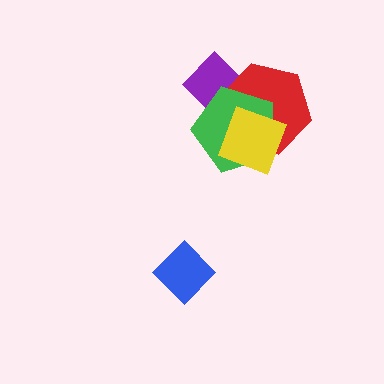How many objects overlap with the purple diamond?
2 objects overlap with the purple diamond.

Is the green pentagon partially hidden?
Yes, it is partially covered by another shape.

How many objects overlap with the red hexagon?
3 objects overlap with the red hexagon.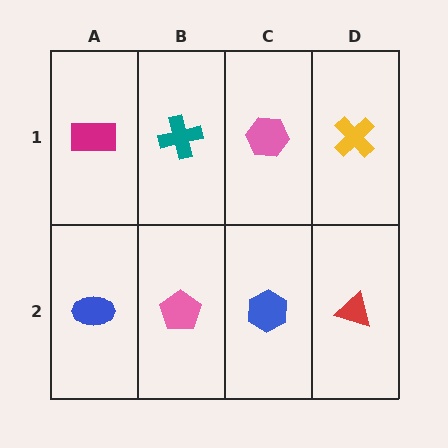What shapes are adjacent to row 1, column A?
A blue ellipse (row 2, column A), a teal cross (row 1, column B).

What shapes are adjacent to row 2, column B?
A teal cross (row 1, column B), a blue ellipse (row 2, column A), a blue hexagon (row 2, column C).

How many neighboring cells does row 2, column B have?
3.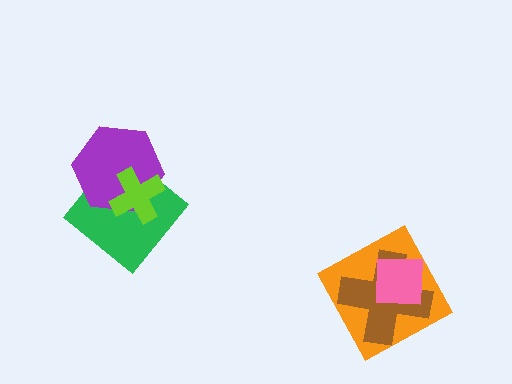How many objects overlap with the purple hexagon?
2 objects overlap with the purple hexagon.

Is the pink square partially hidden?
No, no other shape covers it.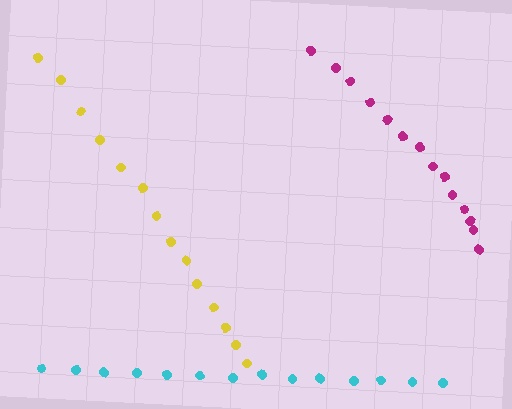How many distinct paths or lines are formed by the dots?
There are 3 distinct paths.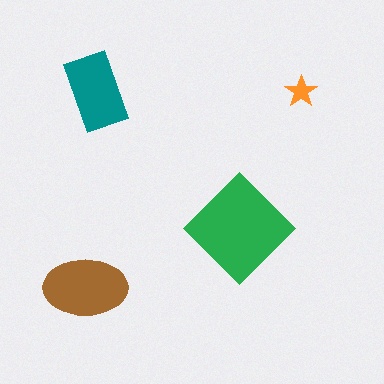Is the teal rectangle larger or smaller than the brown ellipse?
Smaller.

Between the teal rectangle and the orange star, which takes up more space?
The teal rectangle.